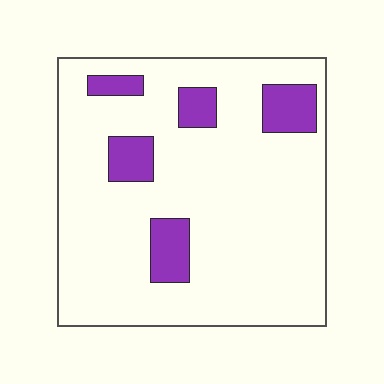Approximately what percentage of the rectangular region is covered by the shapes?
Approximately 15%.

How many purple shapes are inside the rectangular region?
5.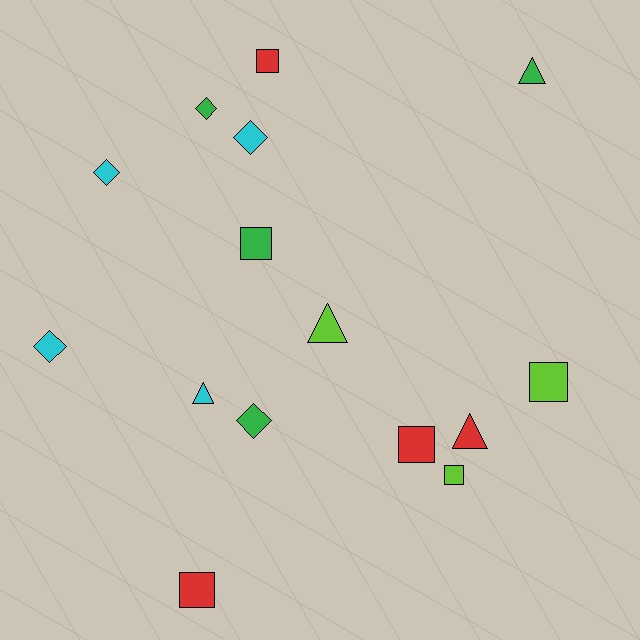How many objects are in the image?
There are 15 objects.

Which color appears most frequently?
Green, with 4 objects.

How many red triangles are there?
There is 1 red triangle.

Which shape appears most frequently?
Square, with 6 objects.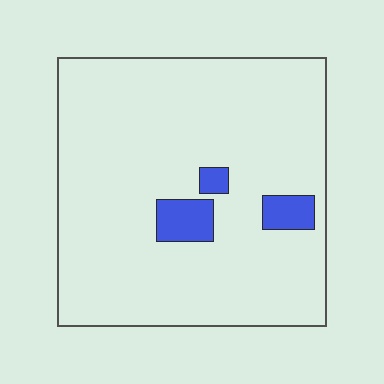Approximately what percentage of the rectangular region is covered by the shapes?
Approximately 5%.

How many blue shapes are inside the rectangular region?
3.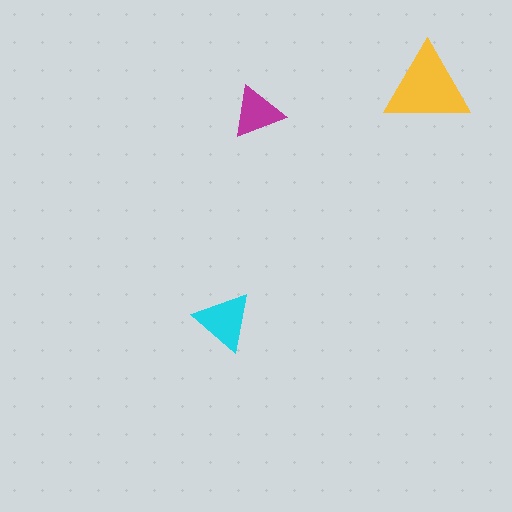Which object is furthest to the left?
The cyan triangle is leftmost.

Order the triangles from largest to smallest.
the yellow one, the cyan one, the magenta one.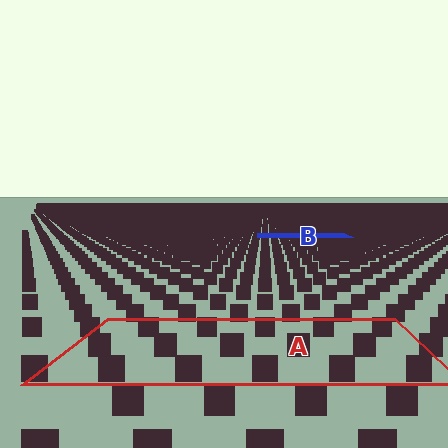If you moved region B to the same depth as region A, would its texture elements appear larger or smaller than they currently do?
They would appear larger. At a closer depth, the same texture elements are projected at a bigger on-screen size.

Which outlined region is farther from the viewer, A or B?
Region B is farther from the viewer — the texture elements inside it appear smaller and more densely packed.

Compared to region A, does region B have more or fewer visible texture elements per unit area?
Region B has more texture elements per unit area — they are packed more densely because it is farther away.